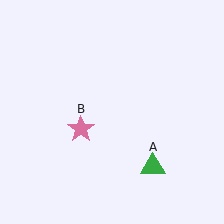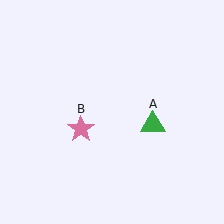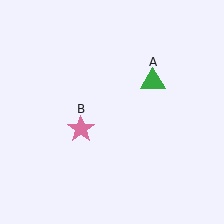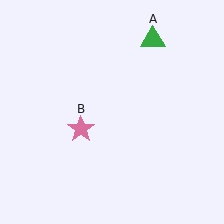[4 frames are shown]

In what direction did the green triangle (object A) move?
The green triangle (object A) moved up.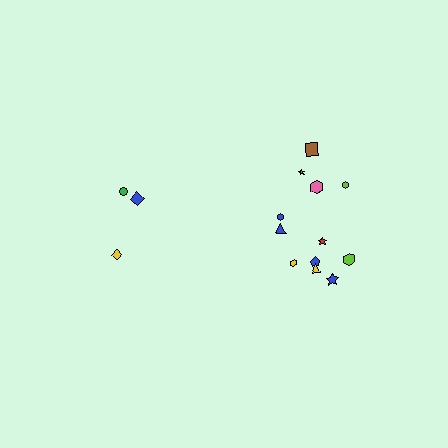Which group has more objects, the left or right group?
The right group.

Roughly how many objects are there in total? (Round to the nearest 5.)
Roughly 15 objects in total.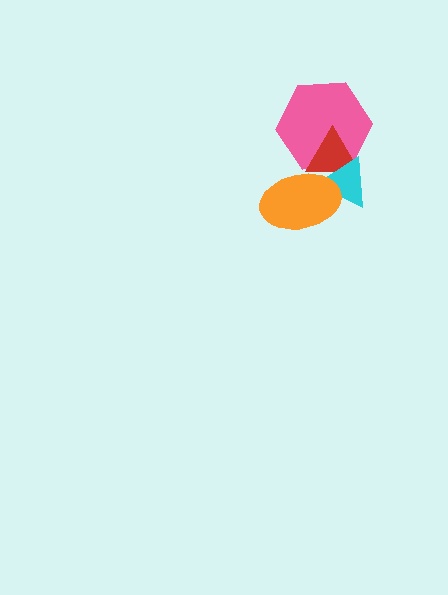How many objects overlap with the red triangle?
3 objects overlap with the red triangle.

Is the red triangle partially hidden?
Yes, it is partially covered by another shape.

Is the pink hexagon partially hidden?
Yes, it is partially covered by another shape.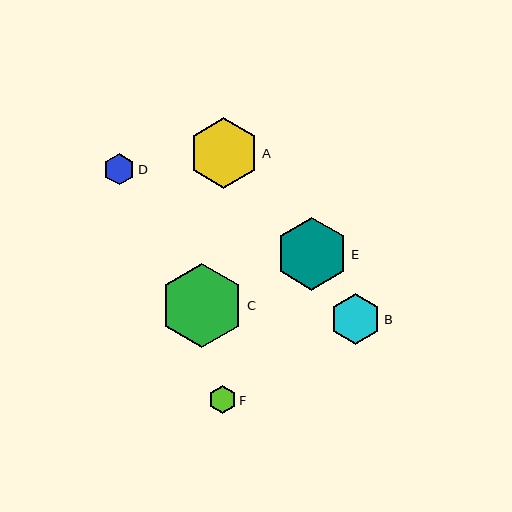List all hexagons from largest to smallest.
From largest to smallest: C, E, A, B, D, F.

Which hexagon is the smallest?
Hexagon F is the smallest with a size of approximately 27 pixels.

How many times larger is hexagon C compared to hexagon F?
Hexagon C is approximately 3.1 times the size of hexagon F.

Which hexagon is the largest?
Hexagon C is the largest with a size of approximately 84 pixels.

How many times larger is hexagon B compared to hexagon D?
Hexagon B is approximately 1.6 times the size of hexagon D.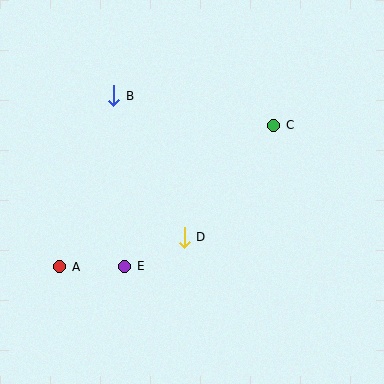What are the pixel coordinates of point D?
Point D is at (184, 237).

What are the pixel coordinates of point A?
Point A is at (60, 267).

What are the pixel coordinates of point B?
Point B is at (114, 96).